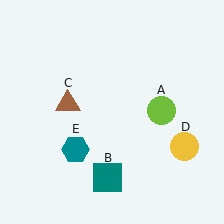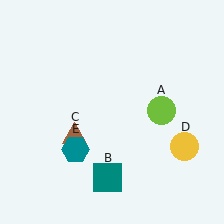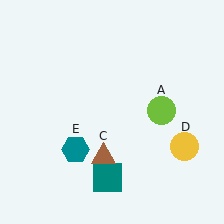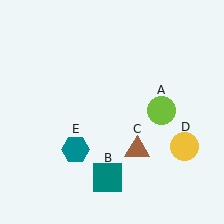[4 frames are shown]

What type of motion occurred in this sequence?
The brown triangle (object C) rotated counterclockwise around the center of the scene.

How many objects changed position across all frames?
1 object changed position: brown triangle (object C).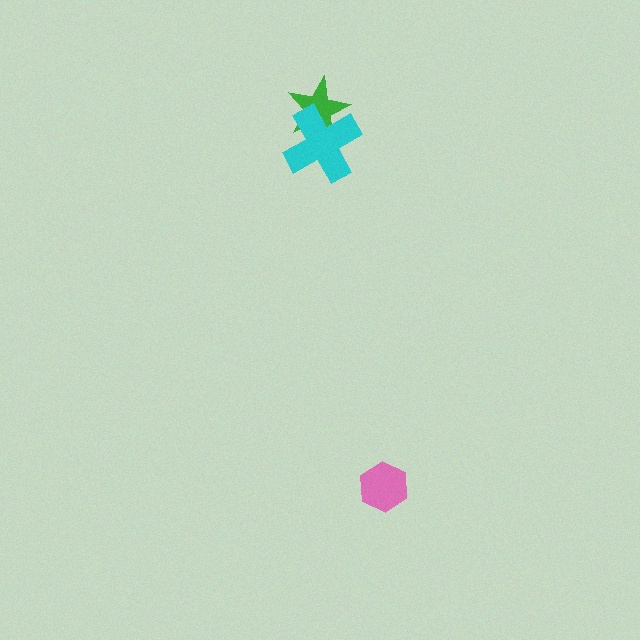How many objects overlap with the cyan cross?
1 object overlaps with the cyan cross.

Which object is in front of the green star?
The cyan cross is in front of the green star.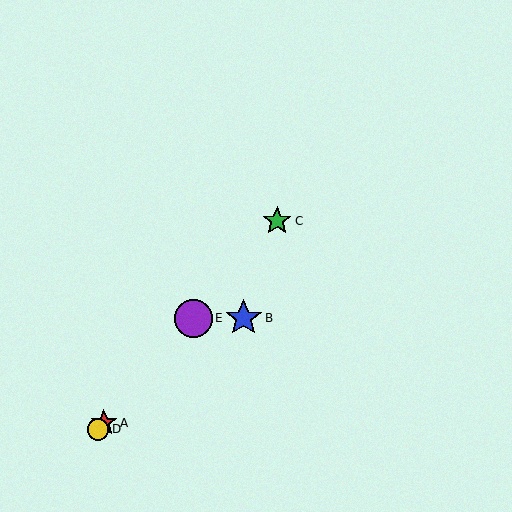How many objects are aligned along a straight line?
4 objects (A, C, D, E) are aligned along a straight line.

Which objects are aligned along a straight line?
Objects A, C, D, E are aligned along a straight line.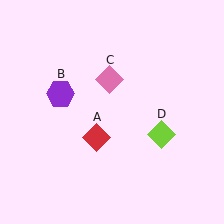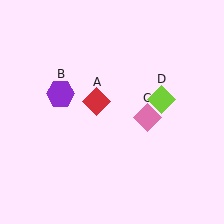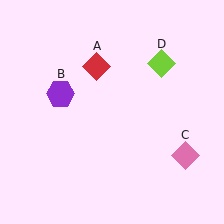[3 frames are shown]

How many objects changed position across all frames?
3 objects changed position: red diamond (object A), pink diamond (object C), lime diamond (object D).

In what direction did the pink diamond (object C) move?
The pink diamond (object C) moved down and to the right.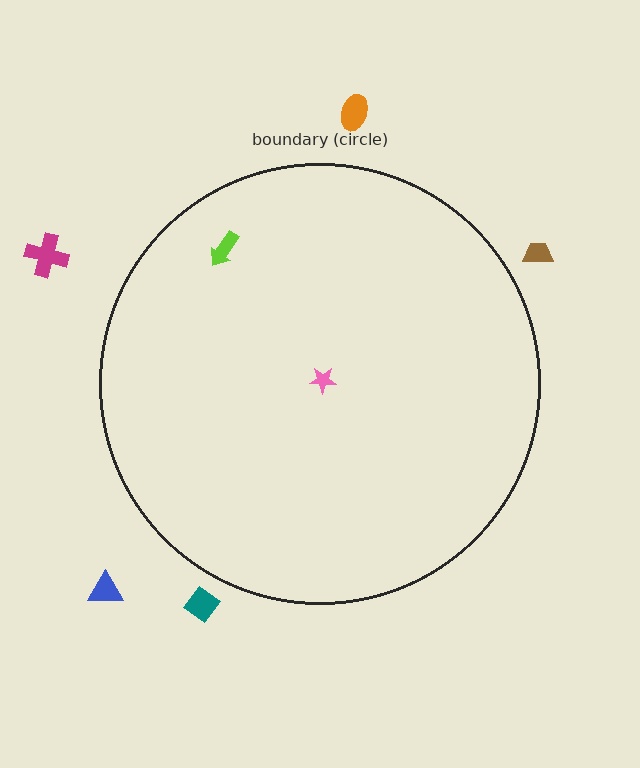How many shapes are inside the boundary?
2 inside, 5 outside.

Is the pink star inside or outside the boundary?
Inside.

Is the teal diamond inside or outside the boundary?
Outside.